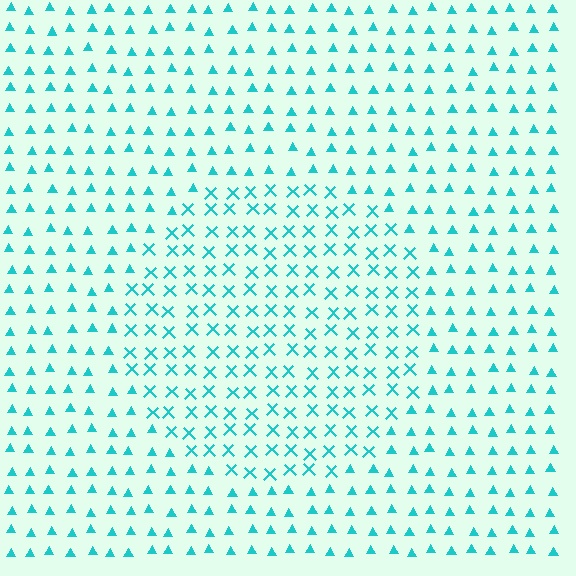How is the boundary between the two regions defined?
The boundary is defined by a change in element shape: X marks inside vs. triangles outside. All elements share the same color and spacing.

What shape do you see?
I see a circle.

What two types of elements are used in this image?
The image uses X marks inside the circle region and triangles outside it.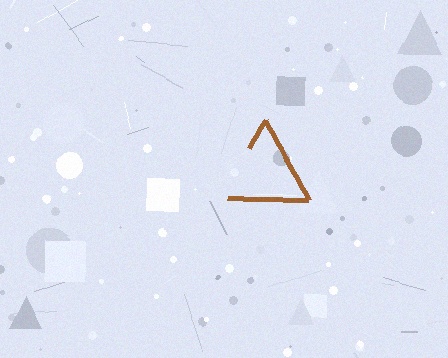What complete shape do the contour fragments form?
The contour fragments form a triangle.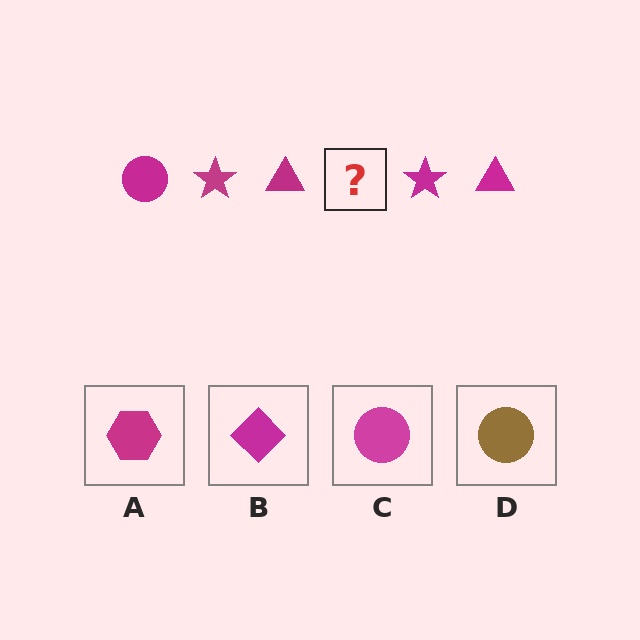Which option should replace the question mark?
Option C.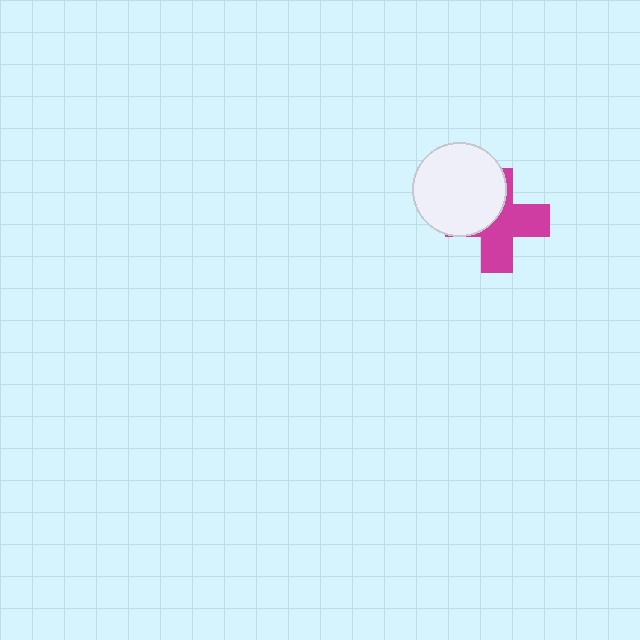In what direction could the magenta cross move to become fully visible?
The magenta cross could move toward the lower-right. That would shift it out from behind the white circle entirely.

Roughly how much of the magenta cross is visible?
About half of it is visible (roughly 58%).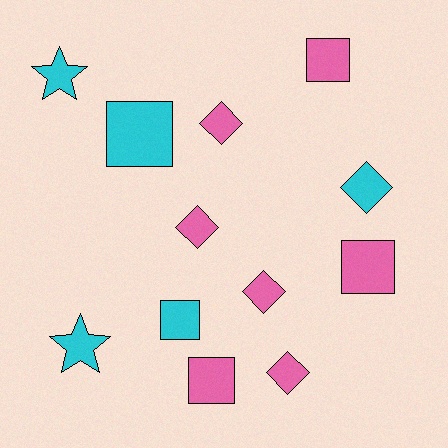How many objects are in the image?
There are 12 objects.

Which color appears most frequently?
Pink, with 7 objects.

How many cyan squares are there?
There are 2 cyan squares.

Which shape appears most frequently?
Diamond, with 5 objects.